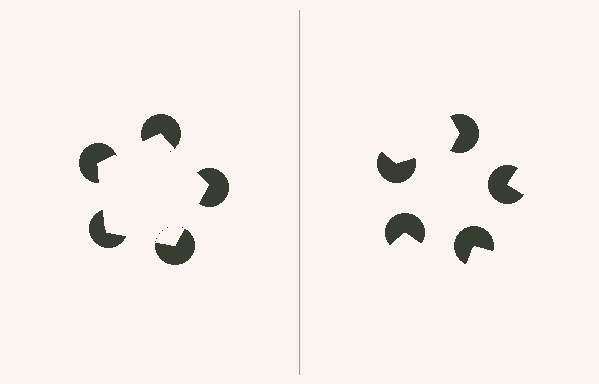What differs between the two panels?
The pac-man discs are positioned identically on both sides; only the wedge orientations differ. On the left they align to a pentagon; on the right they are misaligned.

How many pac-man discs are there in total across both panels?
10 — 5 on each side.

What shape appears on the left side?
An illusory pentagon.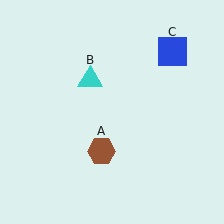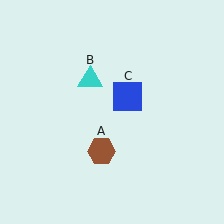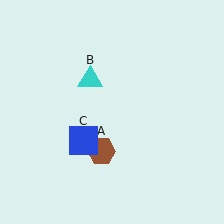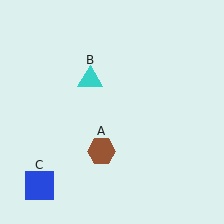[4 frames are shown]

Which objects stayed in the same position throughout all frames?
Brown hexagon (object A) and cyan triangle (object B) remained stationary.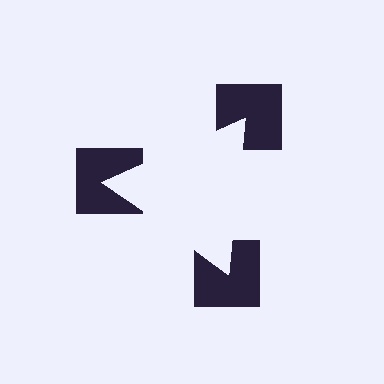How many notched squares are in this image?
There are 3 — one at each vertex of the illusory triangle.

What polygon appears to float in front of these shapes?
An illusory triangle — its edges are inferred from the aligned wedge cuts in the notched squares, not physically drawn.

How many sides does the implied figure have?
3 sides.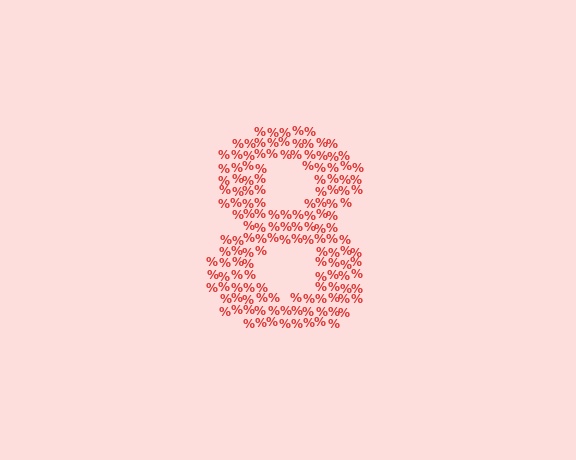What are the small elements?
The small elements are percent signs.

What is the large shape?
The large shape is the digit 8.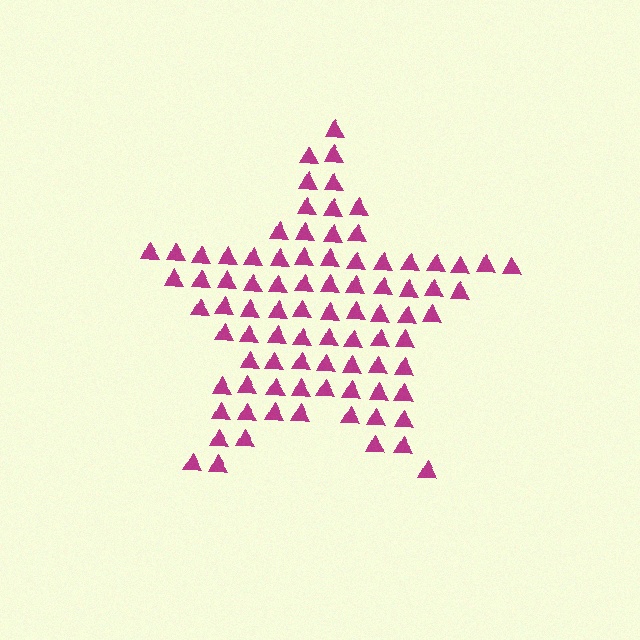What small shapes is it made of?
It is made of small triangles.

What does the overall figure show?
The overall figure shows a star.